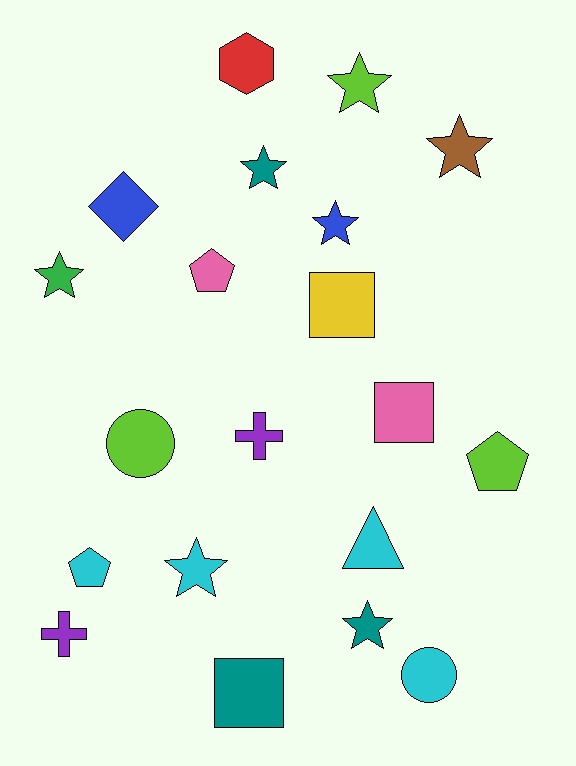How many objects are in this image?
There are 20 objects.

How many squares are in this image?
There are 3 squares.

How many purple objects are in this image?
There are 2 purple objects.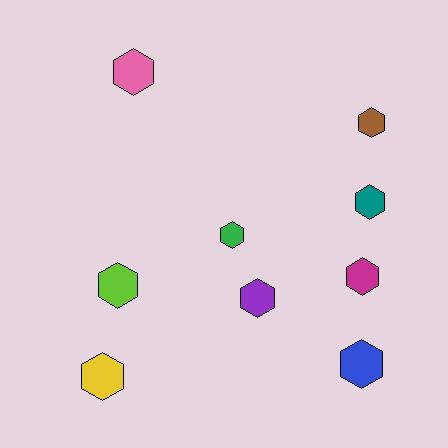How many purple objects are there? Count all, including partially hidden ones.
There is 1 purple object.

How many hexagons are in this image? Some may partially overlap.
There are 9 hexagons.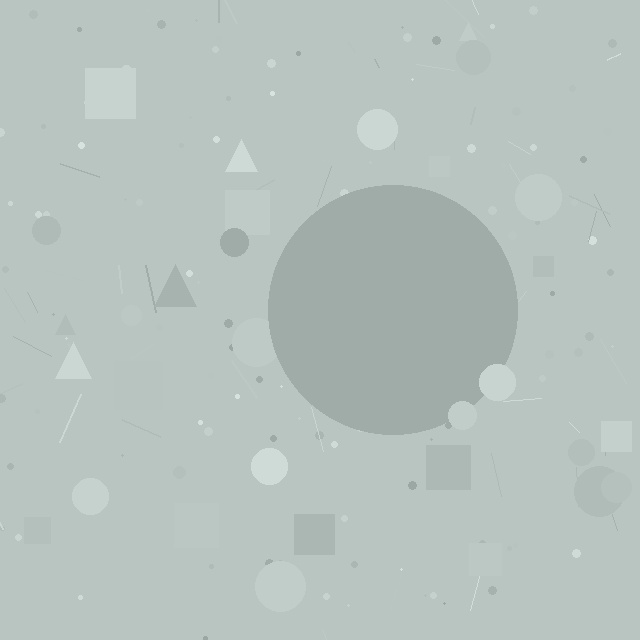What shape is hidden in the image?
A circle is hidden in the image.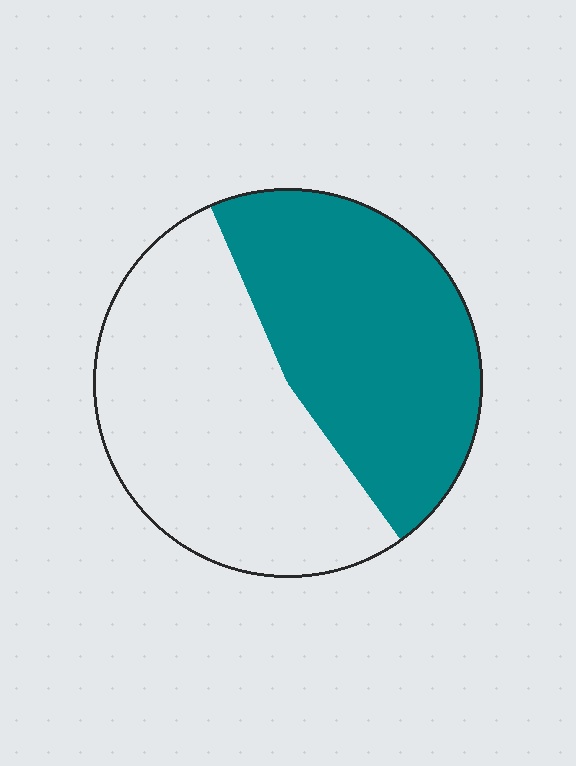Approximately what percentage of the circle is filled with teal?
Approximately 45%.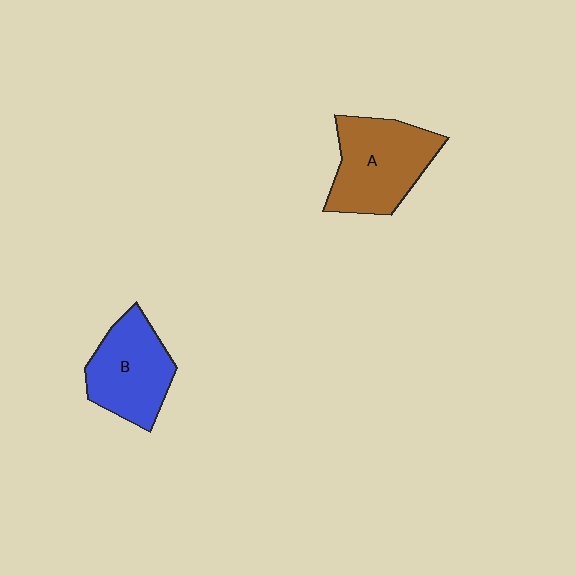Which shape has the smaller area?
Shape B (blue).